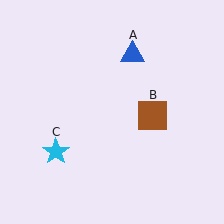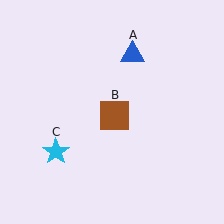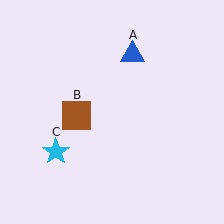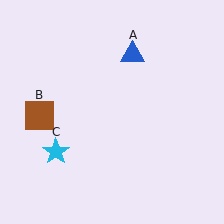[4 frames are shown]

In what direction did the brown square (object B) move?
The brown square (object B) moved left.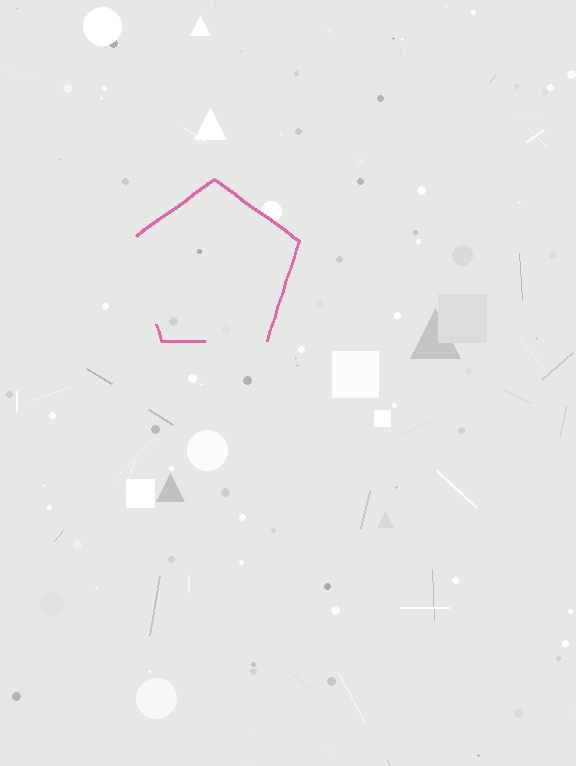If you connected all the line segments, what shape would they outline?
They would outline a pentagon.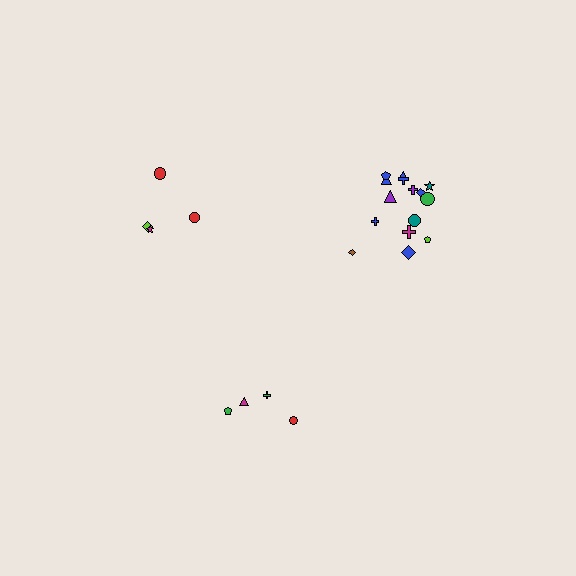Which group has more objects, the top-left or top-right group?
The top-right group.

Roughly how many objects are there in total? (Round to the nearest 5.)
Roughly 25 objects in total.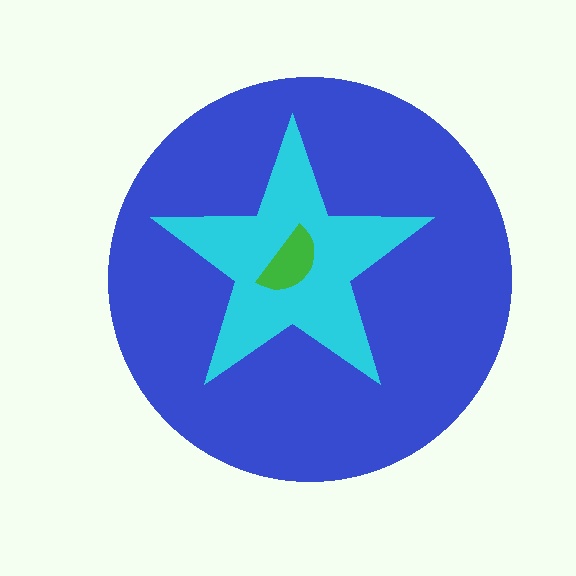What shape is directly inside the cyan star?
The green semicircle.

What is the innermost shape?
The green semicircle.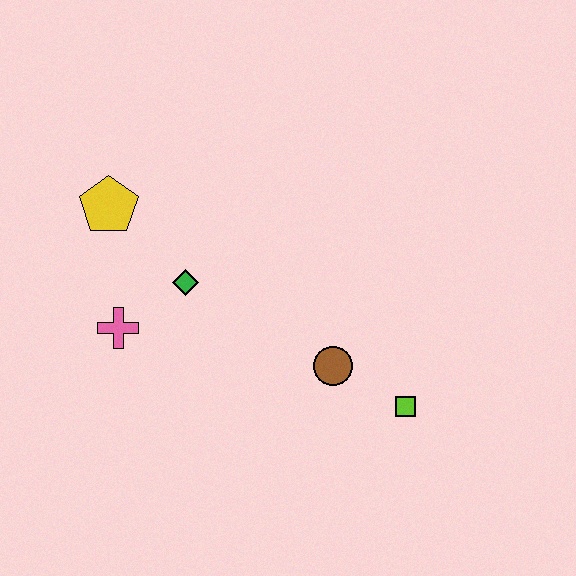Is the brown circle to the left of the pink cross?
No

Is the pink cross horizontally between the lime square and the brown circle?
No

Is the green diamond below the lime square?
No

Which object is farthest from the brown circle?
The yellow pentagon is farthest from the brown circle.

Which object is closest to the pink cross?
The green diamond is closest to the pink cross.